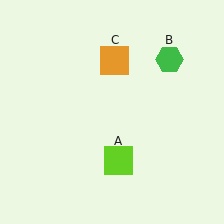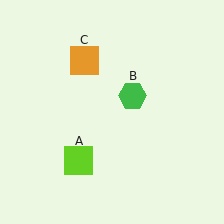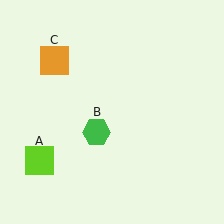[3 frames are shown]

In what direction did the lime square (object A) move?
The lime square (object A) moved left.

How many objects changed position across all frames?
3 objects changed position: lime square (object A), green hexagon (object B), orange square (object C).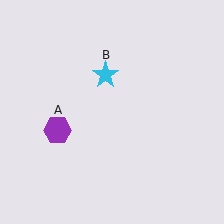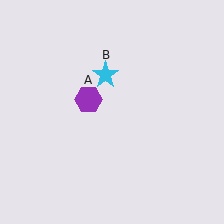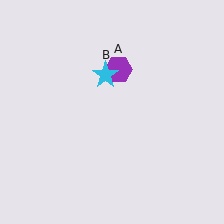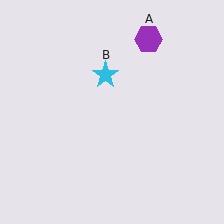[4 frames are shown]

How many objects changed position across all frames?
1 object changed position: purple hexagon (object A).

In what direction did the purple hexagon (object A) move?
The purple hexagon (object A) moved up and to the right.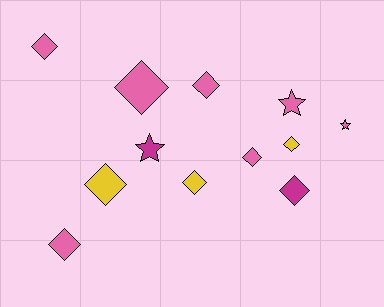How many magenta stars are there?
There is 1 magenta star.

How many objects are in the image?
There are 12 objects.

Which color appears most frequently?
Pink, with 7 objects.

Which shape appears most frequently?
Diamond, with 9 objects.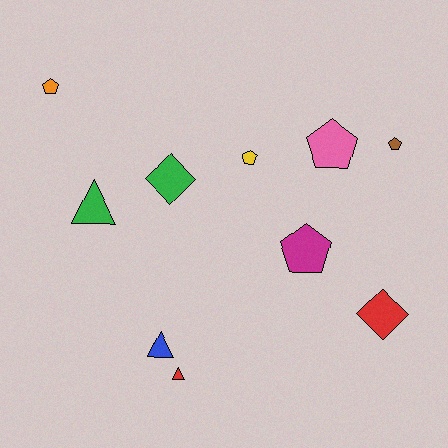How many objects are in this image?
There are 10 objects.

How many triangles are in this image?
There are 3 triangles.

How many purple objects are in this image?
There are no purple objects.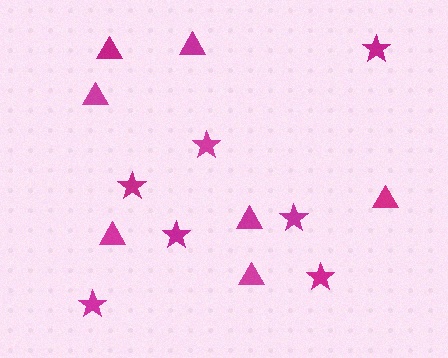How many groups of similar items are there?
There are 2 groups: one group of stars (7) and one group of triangles (7).